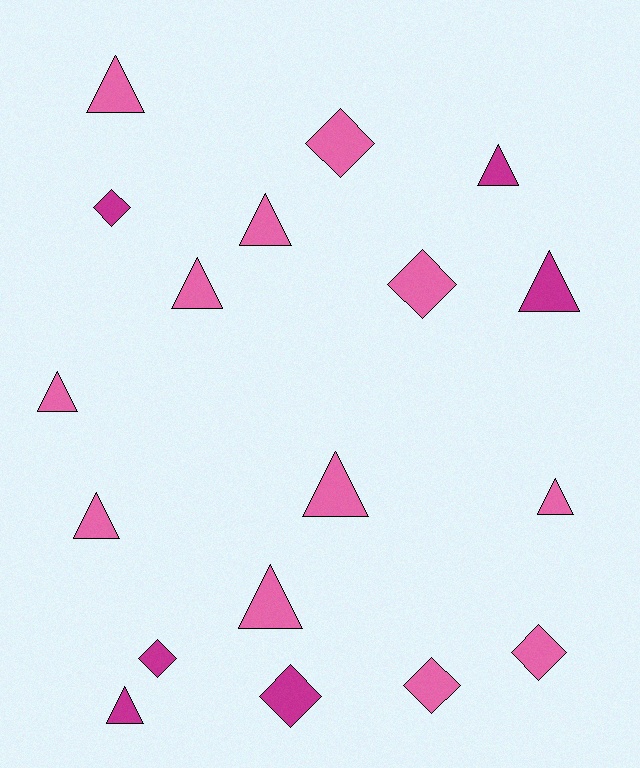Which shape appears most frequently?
Triangle, with 11 objects.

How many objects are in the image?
There are 18 objects.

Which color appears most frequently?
Pink, with 12 objects.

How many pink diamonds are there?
There are 4 pink diamonds.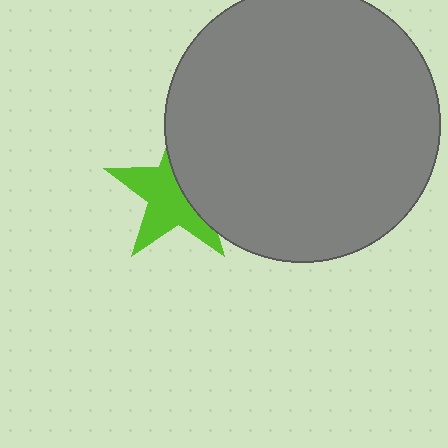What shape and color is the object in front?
The object in front is a gray circle.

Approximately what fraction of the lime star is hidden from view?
Roughly 43% of the lime star is hidden behind the gray circle.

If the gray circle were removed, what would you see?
You would see the complete lime star.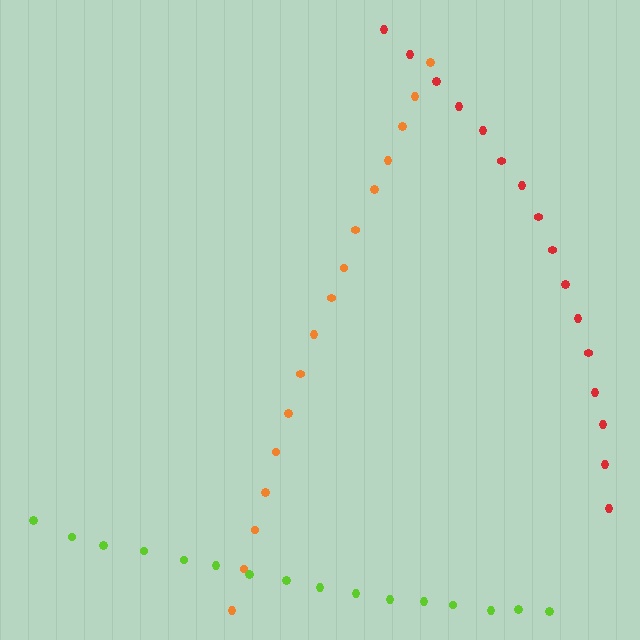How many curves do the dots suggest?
There are 3 distinct paths.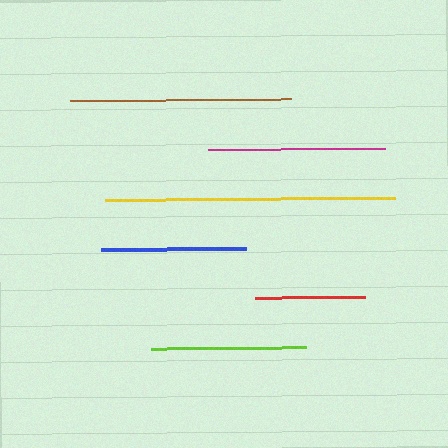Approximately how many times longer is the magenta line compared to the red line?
The magenta line is approximately 1.6 times the length of the red line.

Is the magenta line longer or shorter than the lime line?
The magenta line is longer than the lime line.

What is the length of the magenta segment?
The magenta segment is approximately 177 pixels long.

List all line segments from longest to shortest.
From longest to shortest: yellow, brown, magenta, lime, blue, red.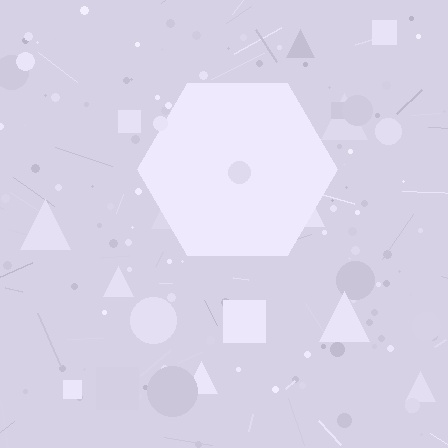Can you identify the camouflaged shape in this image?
The camouflaged shape is a hexagon.